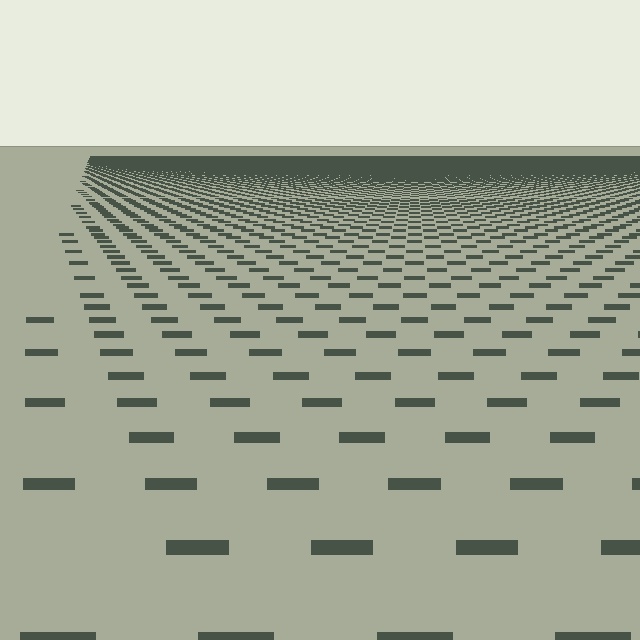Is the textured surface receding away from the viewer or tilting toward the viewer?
The surface is receding away from the viewer. Texture elements get smaller and denser toward the top.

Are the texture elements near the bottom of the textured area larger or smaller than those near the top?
Larger. Near the bottom, elements are closer to the viewer and appear at a bigger on-screen size.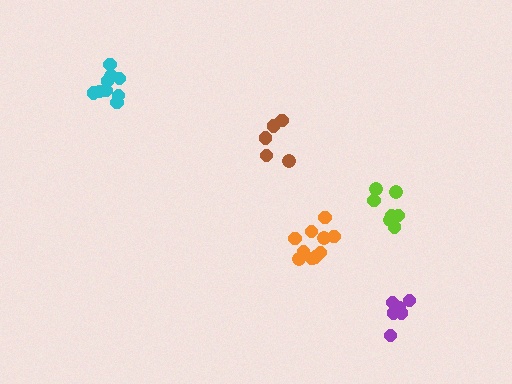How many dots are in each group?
Group 1: 7 dots, Group 2: 9 dots, Group 3: 6 dots, Group 4: 5 dots, Group 5: 10 dots (37 total).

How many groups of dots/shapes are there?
There are 5 groups.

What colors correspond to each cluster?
The clusters are colored: lime, cyan, purple, brown, orange.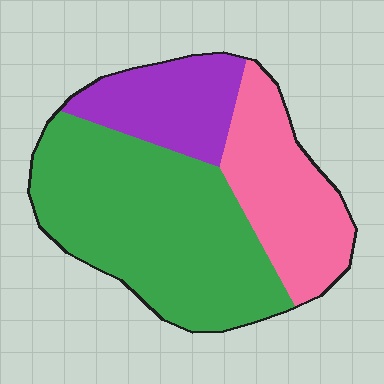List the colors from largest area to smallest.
From largest to smallest: green, pink, purple.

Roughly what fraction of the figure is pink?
Pink takes up about one quarter (1/4) of the figure.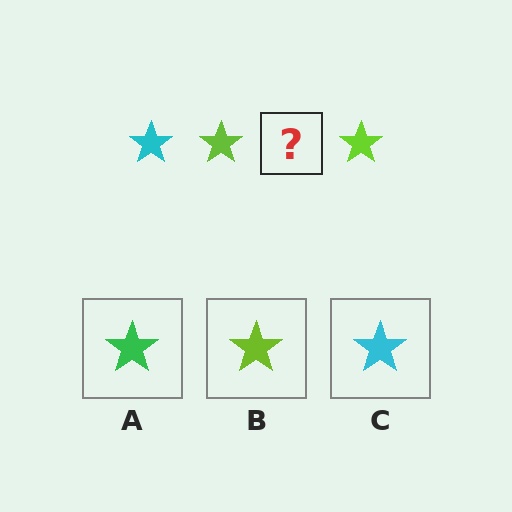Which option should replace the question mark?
Option C.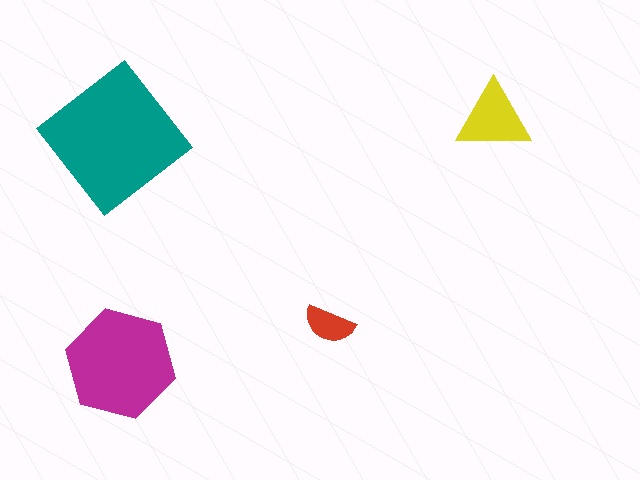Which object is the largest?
The teal diamond.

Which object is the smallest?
The red semicircle.